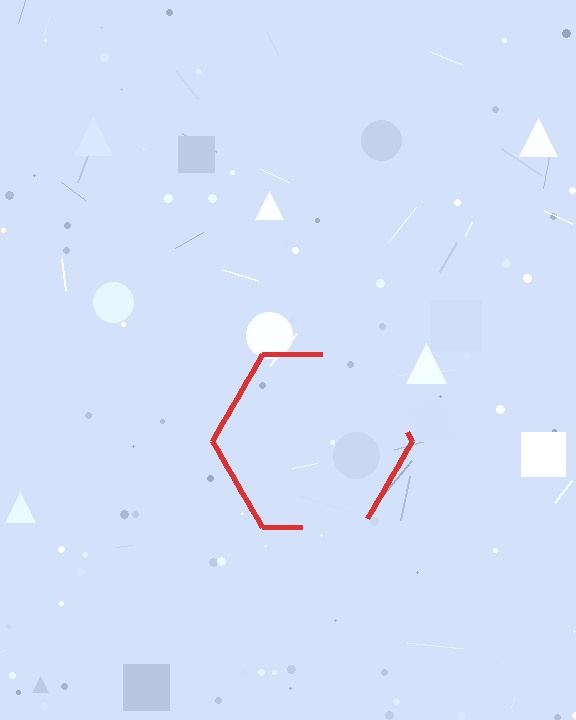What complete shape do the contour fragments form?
The contour fragments form a hexagon.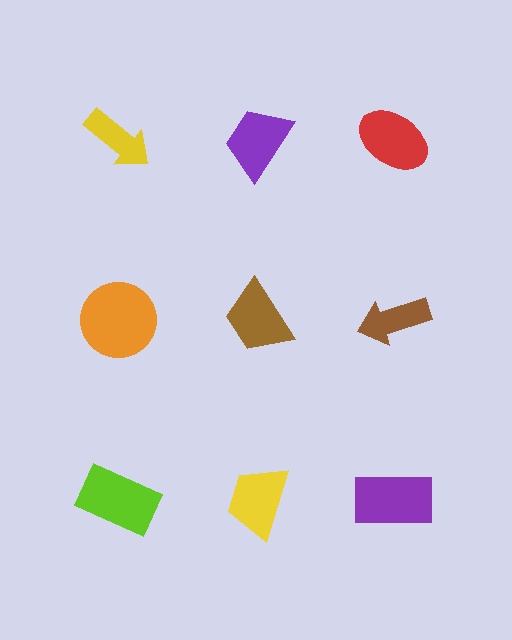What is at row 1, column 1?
A yellow arrow.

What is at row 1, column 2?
A purple trapezoid.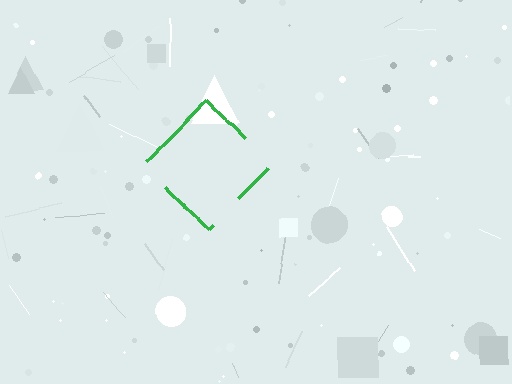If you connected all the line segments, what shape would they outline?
They would outline a diamond.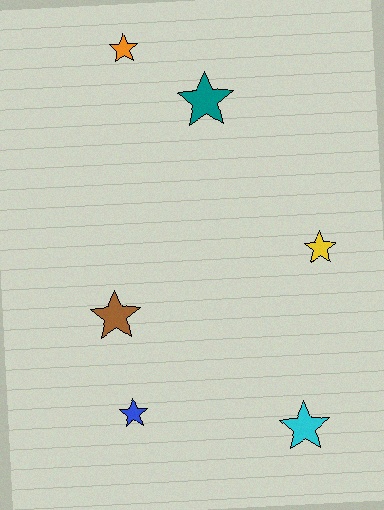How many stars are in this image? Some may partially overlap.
There are 6 stars.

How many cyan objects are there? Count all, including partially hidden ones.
There is 1 cyan object.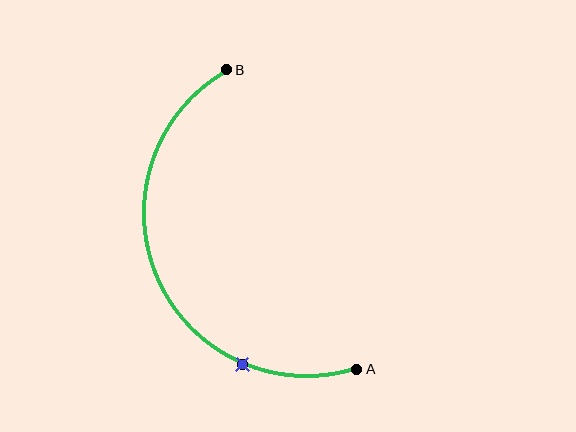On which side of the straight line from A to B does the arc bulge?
The arc bulges to the left of the straight line connecting A and B.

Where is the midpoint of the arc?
The arc midpoint is the point on the curve farthest from the straight line joining A and B. It sits to the left of that line.